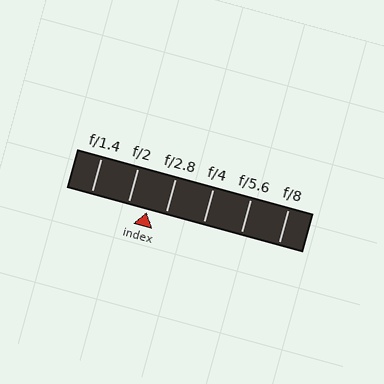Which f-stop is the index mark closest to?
The index mark is closest to f/2.8.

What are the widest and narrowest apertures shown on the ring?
The widest aperture shown is f/1.4 and the narrowest is f/8.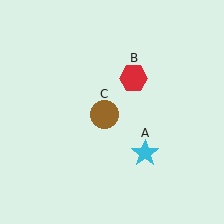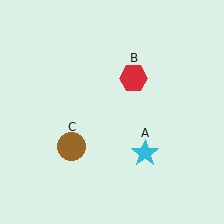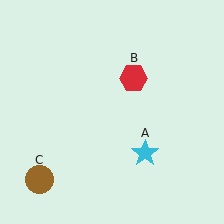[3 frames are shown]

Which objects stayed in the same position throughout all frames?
Cyan star (object A) and red hexagon (object B) remained stationary.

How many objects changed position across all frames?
1 object changed position: brown circle (object C).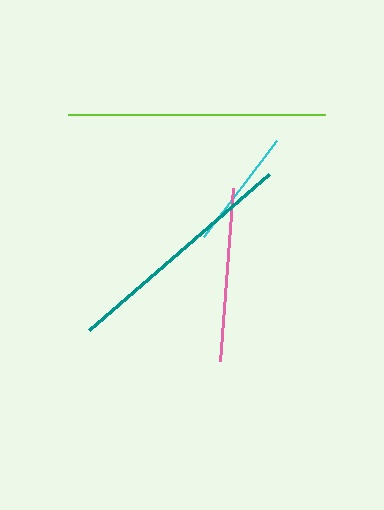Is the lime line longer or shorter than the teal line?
The lime line is longer than the teal line.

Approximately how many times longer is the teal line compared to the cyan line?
The teal line is approximately 2.0 times the length of the cyan line.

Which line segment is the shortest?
The cyan line is the shortest at approximately 121 pixels.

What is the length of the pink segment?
The pink segment is approximately 173 pixels long.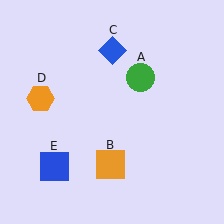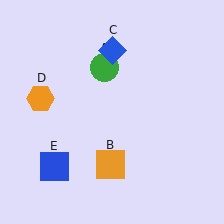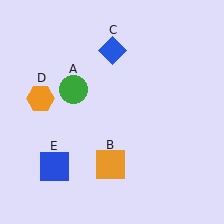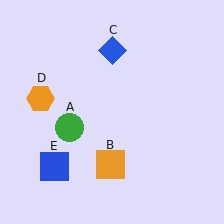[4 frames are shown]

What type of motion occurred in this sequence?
The green circle (object A) rotated counterclockwise around the center of the scene.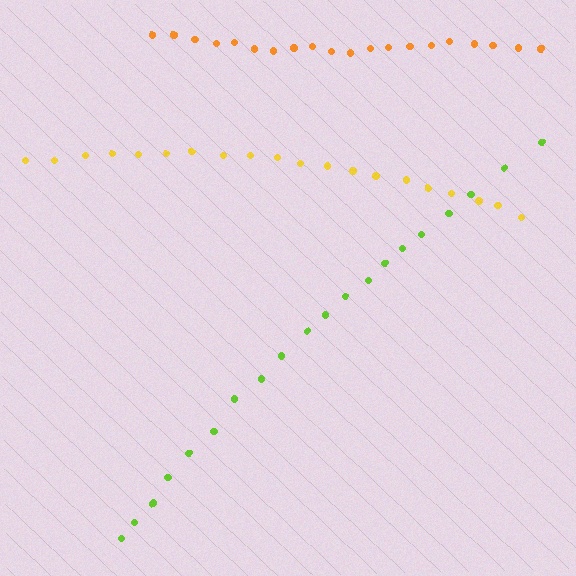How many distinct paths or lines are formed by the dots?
There are 3 distinct paths.